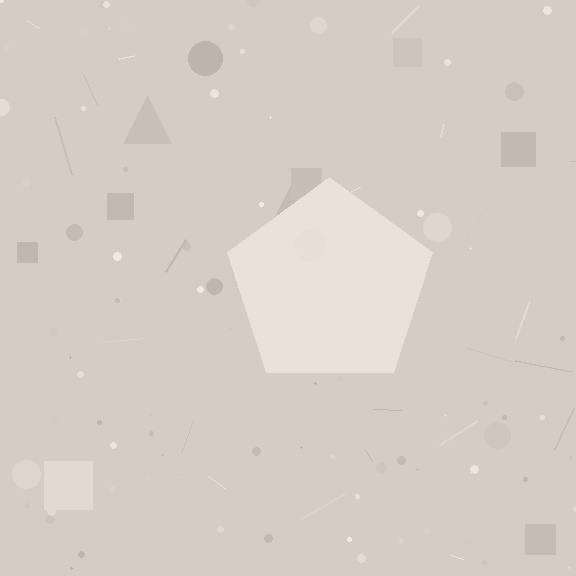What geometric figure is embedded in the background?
A pentagon is embedded in the background.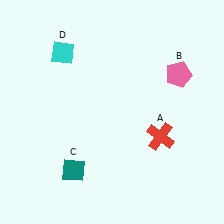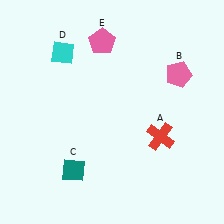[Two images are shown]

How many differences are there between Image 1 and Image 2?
There is 1 difference between the two images.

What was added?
A pink pentagon (E) was added in Image 2.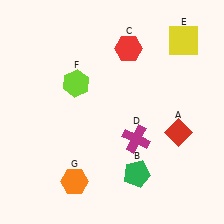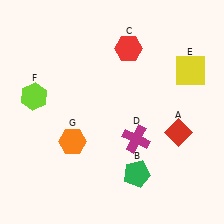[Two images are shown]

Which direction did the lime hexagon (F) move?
The lime hexagon (F) moved left.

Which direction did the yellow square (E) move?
The yellow square (E) moved down.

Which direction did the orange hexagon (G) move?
The orange hexagon (G) moved up.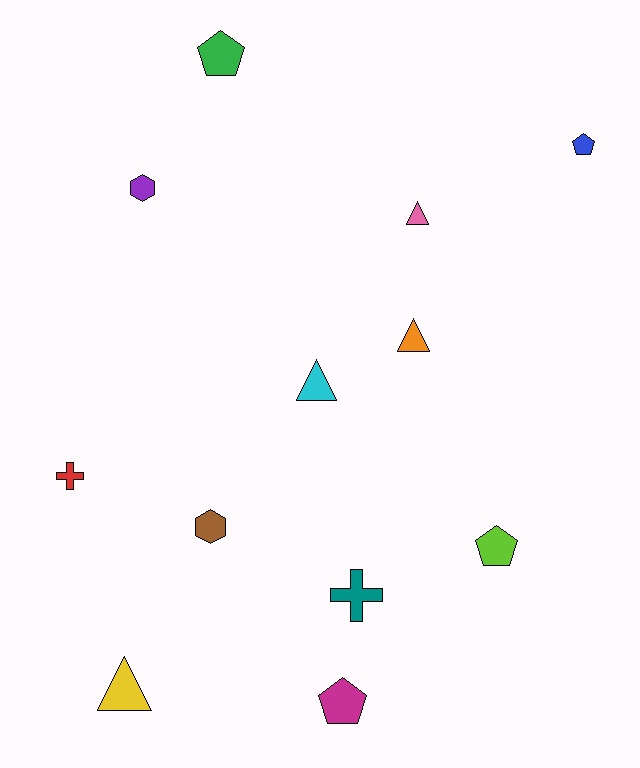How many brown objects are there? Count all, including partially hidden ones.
There is 1 brown object.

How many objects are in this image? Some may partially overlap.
There are 12 objects.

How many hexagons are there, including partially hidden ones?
There are 2 hexagons.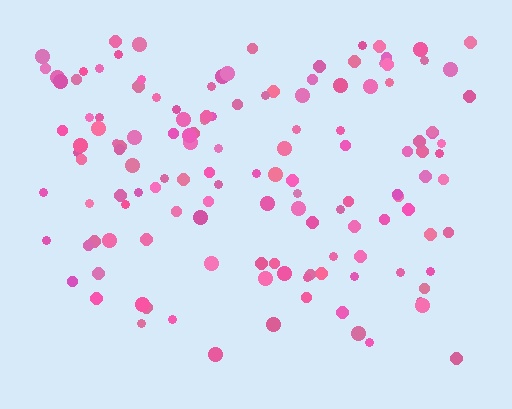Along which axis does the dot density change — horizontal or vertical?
Vertical.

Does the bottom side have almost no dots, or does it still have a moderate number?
Still a moderate number, just noticeably fewer than the top.